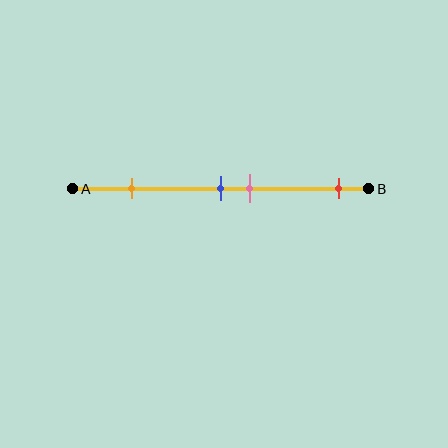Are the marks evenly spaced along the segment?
No, the marks are not evenly spaced.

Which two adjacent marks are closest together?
The blue and pink marks are the closest adjacent pair.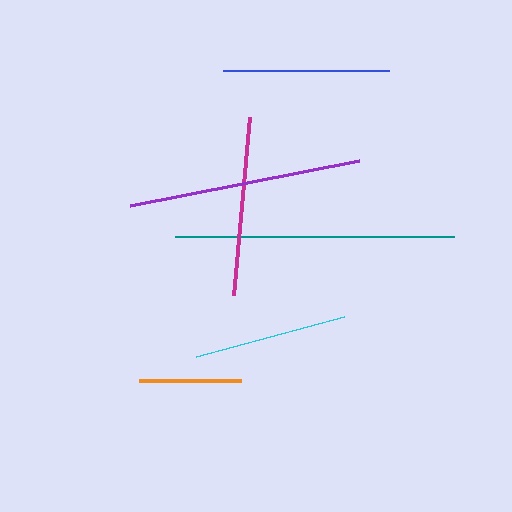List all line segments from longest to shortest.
From longest to shortest: teal, purple, magenta, blue, cyan, orange.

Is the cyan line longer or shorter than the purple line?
The purple line is longer than the cyan line.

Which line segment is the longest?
The teal line is the longest at approximately 279 pixels.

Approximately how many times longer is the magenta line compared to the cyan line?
The magenta line is approximately 1.2 times the length of the cyan line.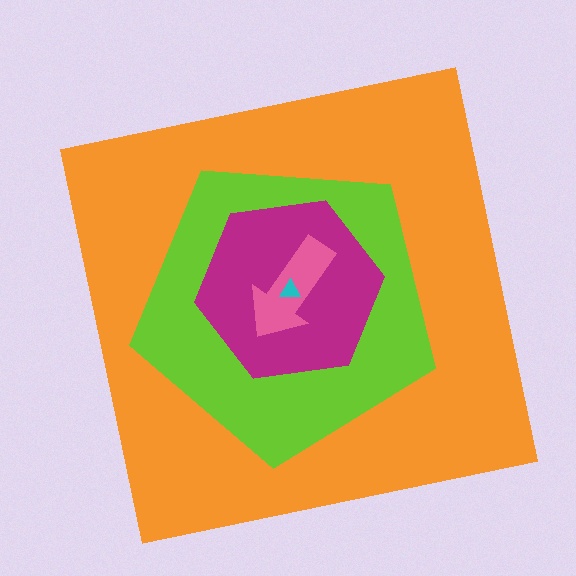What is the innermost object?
The cyan triangle.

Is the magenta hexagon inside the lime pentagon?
Yes.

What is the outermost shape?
The orange square.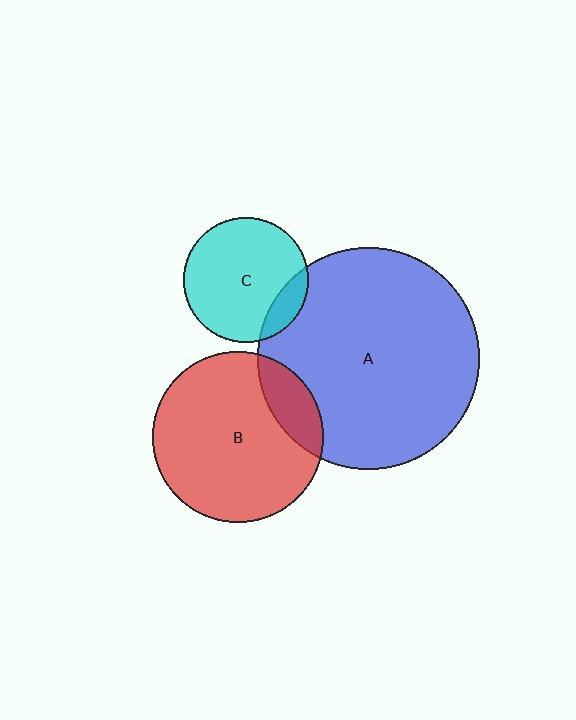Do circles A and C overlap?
Yes.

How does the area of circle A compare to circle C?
Approximately 3.2 times.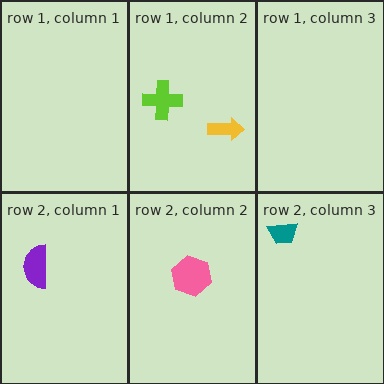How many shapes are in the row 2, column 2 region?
1.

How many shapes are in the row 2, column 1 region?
1.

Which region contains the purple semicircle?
The row 2, column 1 region.